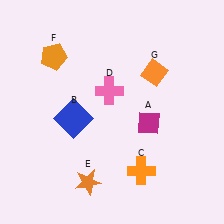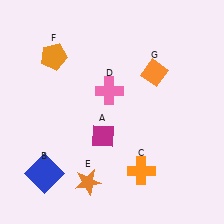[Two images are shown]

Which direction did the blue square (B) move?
The blue square (B) moved down.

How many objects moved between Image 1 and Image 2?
2 objects moved between the two images.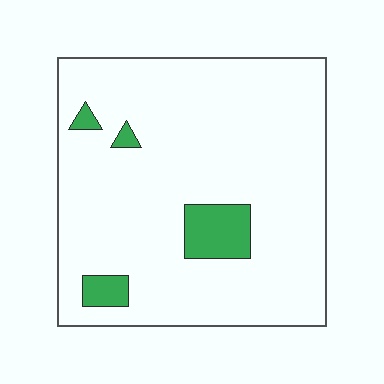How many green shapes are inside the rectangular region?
4.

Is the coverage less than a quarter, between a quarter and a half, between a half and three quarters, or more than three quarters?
Less than a quarter.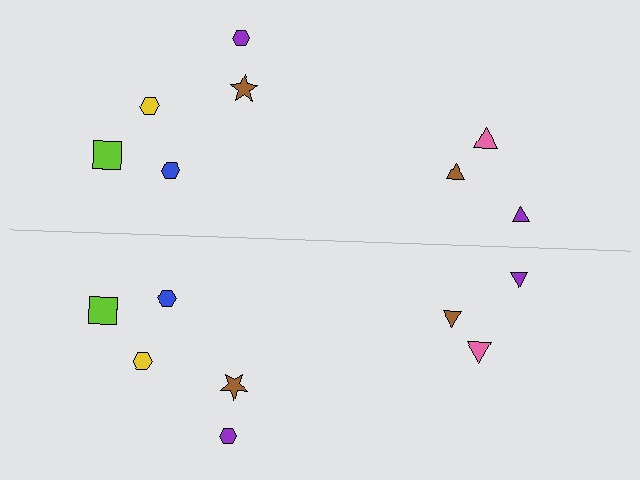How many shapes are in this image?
There are 16 shapes in this image.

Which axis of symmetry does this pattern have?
The pattern has a horizontal axis of symmetry running through the center of the image.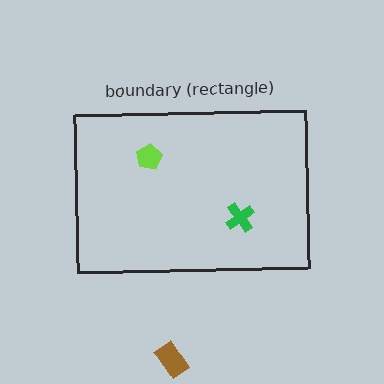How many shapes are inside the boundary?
2 inside, 1 outside.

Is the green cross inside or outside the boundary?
Inside.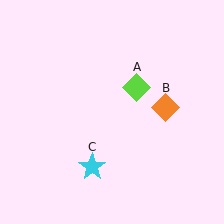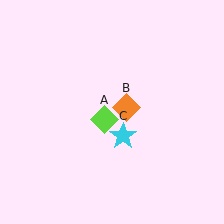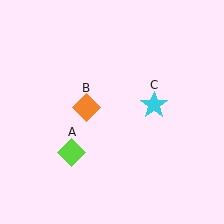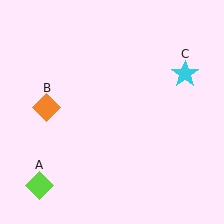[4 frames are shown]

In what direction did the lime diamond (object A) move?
The lime diamond (object A) moved down and to the left.